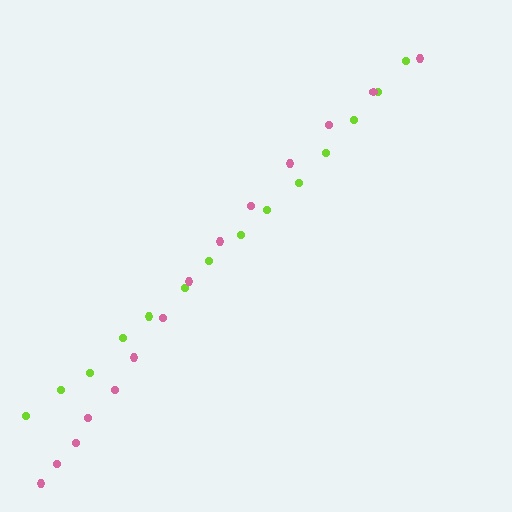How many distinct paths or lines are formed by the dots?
There are 2 distinct paths.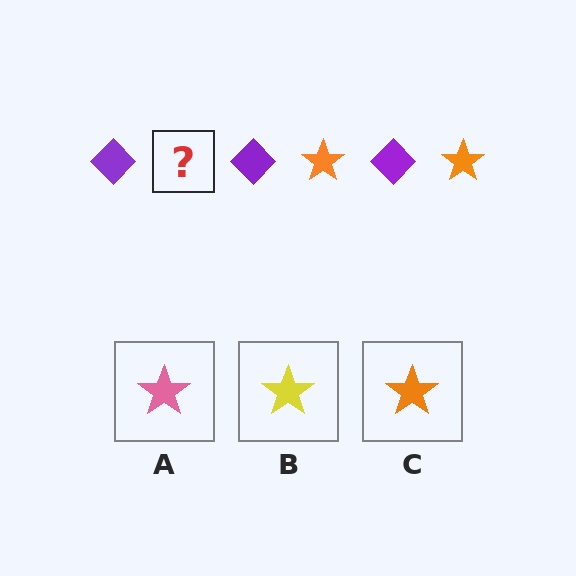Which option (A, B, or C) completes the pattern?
C.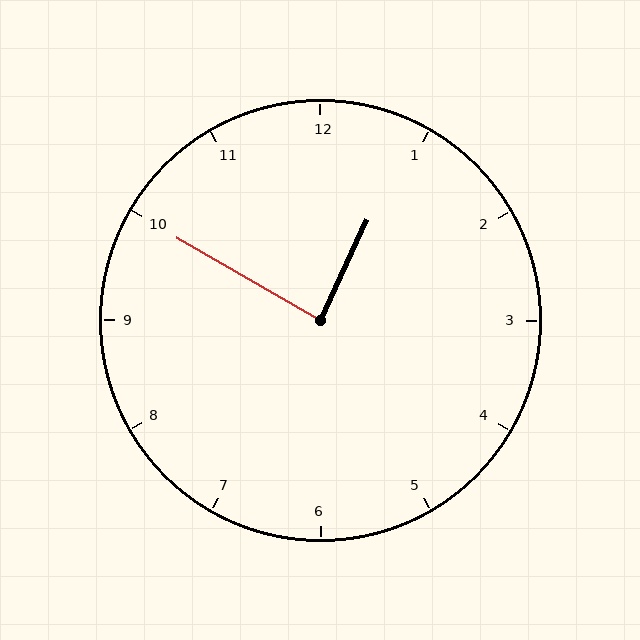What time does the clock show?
12:50.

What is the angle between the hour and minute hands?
Approximately 85 degrees.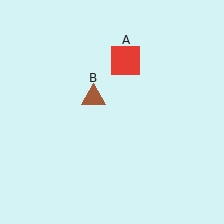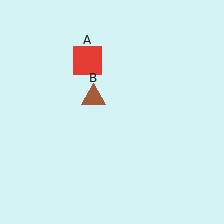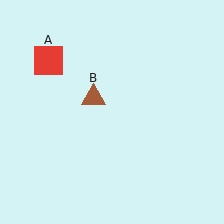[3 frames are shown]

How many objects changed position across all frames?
1 object changed position: red square (object A).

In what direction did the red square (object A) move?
The red square (object A) moved left.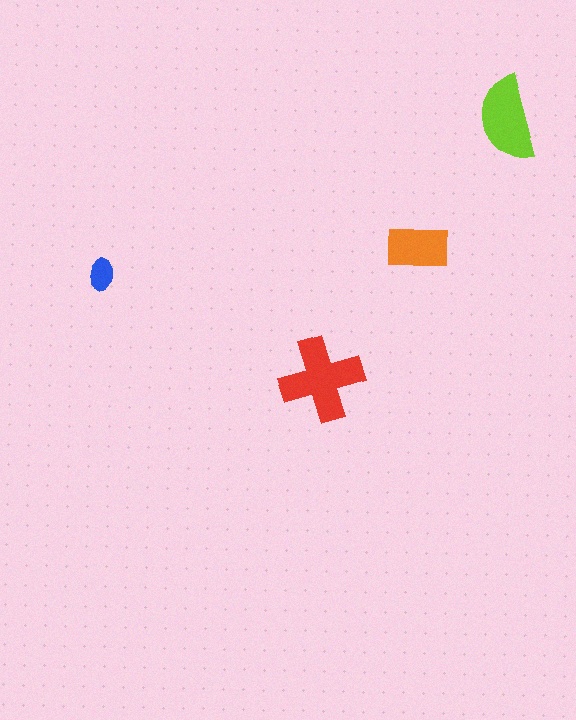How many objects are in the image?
There are 4 objects in the image.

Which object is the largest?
The red cross.